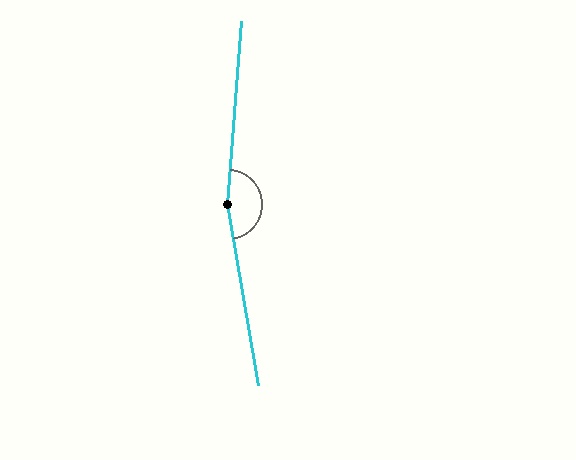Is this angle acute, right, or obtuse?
It is obtuse.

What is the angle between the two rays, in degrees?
Approximately 166 degrees.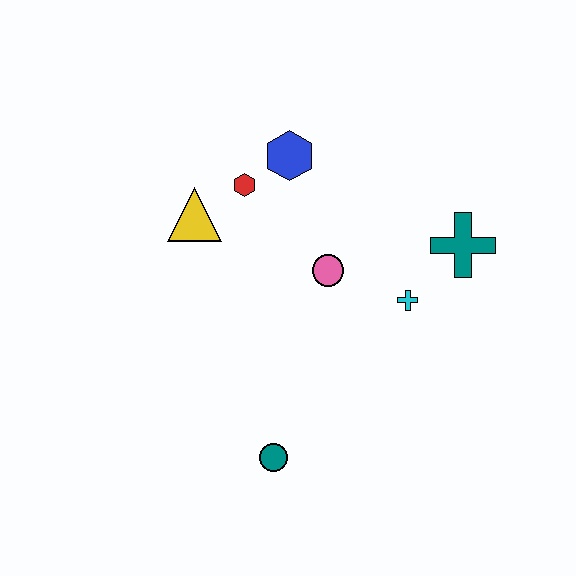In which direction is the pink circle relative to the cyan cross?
The pink circle is to the left of the cyan cross.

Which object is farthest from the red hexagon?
The teal circle is farthest from the red hexagon.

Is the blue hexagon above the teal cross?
Yes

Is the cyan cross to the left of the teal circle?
No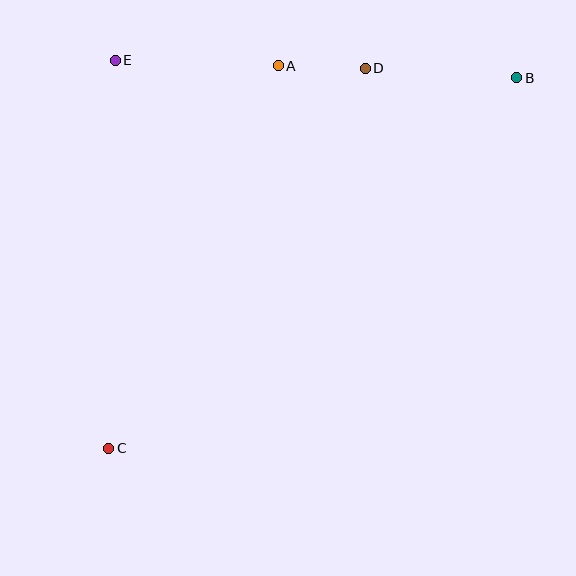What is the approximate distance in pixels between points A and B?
The distance between A and B is approximately 239 pixels.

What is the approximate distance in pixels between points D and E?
The distance between D and E is approximately 250 pixels.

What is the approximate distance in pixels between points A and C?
The distance between A and C is approximately 418 pixels.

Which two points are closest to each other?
Points A and D are closest to each other.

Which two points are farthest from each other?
Points B and C are farthest from each other.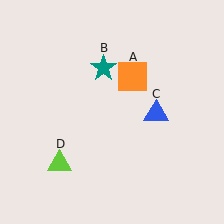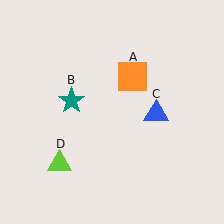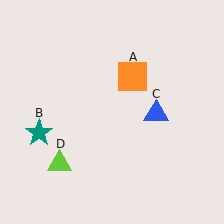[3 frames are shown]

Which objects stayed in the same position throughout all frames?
Orange square (object A) and blue triangle (object C) and lime triangle (object D) remained stationary.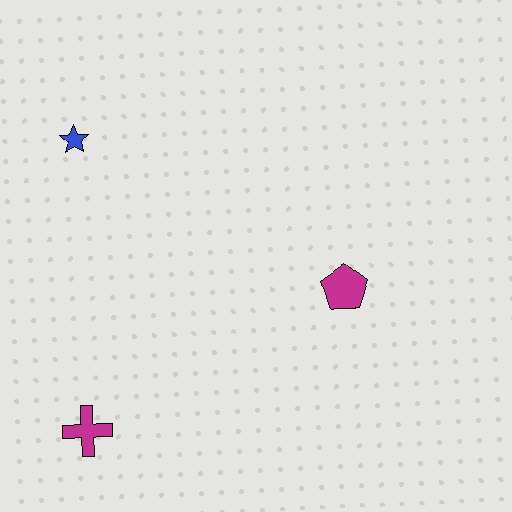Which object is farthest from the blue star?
The magenta pentagon is farthest from the blue star.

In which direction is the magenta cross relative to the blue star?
The magenta cross is below the blue star.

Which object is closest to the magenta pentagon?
The magenta cross is closest to the magenta pentagon.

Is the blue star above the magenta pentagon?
Yes